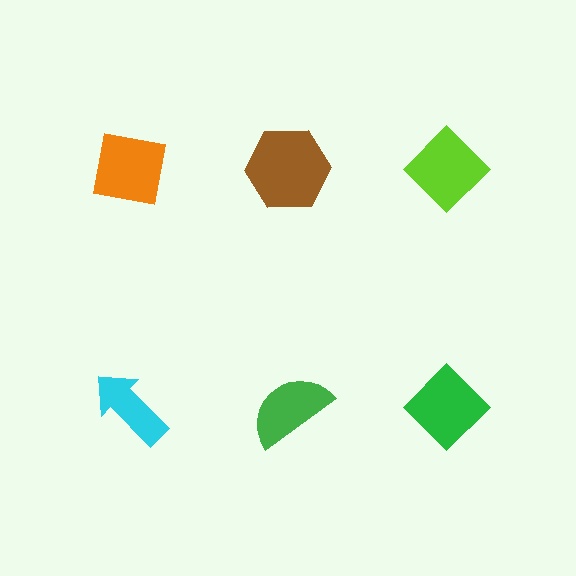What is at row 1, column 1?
An orange square.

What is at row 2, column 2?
A green semicircle.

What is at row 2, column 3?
A green diamond.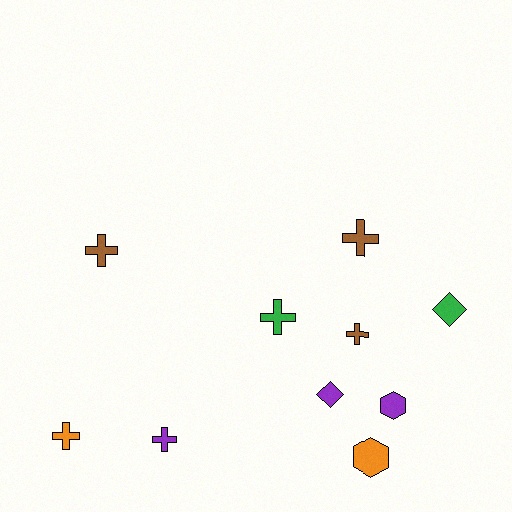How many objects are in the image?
There are 10 objects.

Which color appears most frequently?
Purple, with 3 objects.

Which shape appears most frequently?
Cross, with 6 objects.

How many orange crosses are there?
There is 1 orange cross.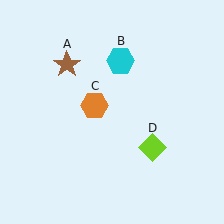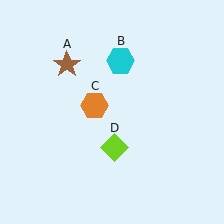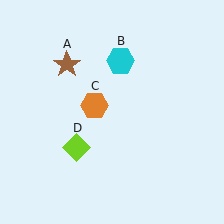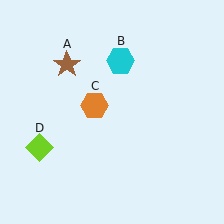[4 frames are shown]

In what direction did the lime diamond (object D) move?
The lime diamond (object D) moved left.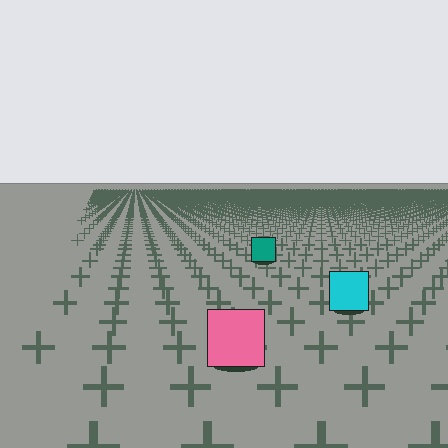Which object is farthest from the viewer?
The teal square is farthest from the viewer. It appears smaller and the ground texture around it is denser.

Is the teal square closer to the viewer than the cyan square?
No. The cyan square is closer — you can tell from the texture gradient: the ground texture is coarser near it.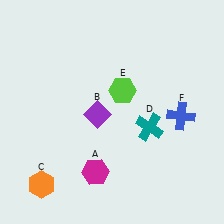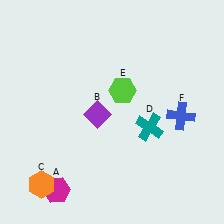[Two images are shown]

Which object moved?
The magenta hexagon (A) moved left.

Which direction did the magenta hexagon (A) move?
The magenta hexagon (A) moved left.